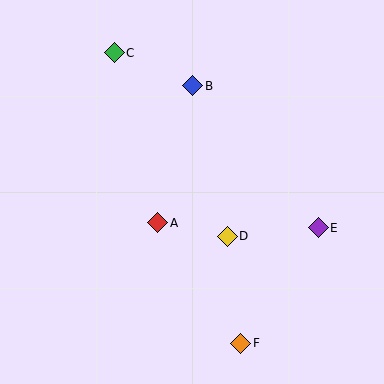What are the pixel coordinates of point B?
Point B is at (193, 86).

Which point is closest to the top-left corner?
Point C is closest to the top-left corner.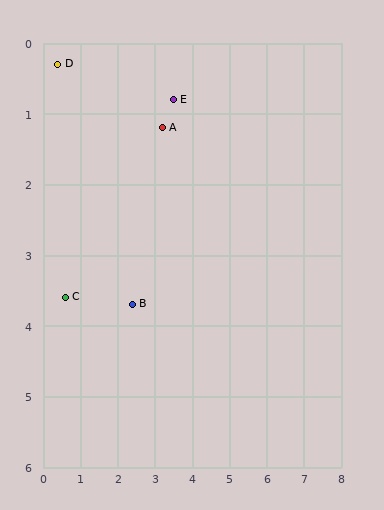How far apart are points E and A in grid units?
Points E and A are about 0.5 grid units apart.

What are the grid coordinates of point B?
Point B is at approximately (2.4, 3.7).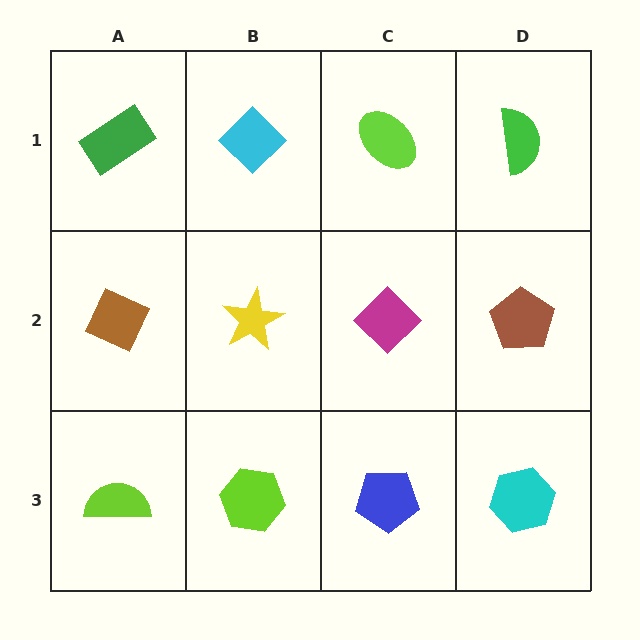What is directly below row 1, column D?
A brown pentagon.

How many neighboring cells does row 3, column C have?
3.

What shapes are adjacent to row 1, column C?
A magenta diamond (row 2, column C), a cyan diamond (row 1, column B), a green semicircle (row 1, column D).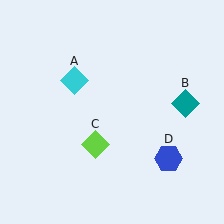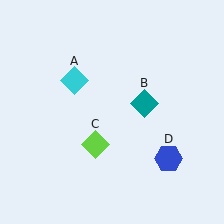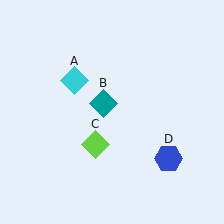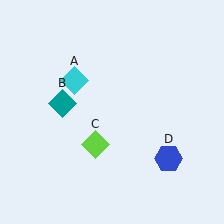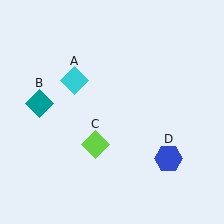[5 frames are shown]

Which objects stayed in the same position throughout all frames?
Cyan diamond (object A) and lime diamond (object C) and blue hexagon (object D) remained stationary.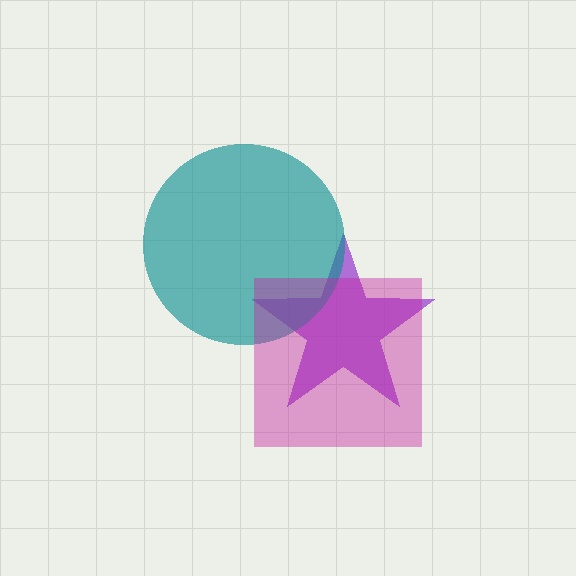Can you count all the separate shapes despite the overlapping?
Yes, there are 3 separate shapes.